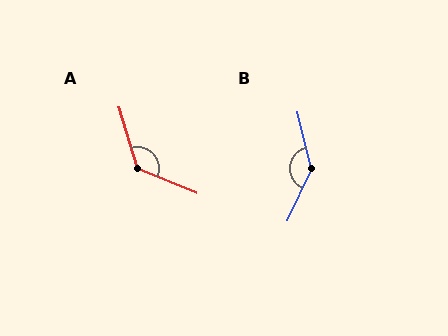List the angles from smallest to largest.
A (129°), B (141°).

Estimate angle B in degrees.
Approximately 141 degrees.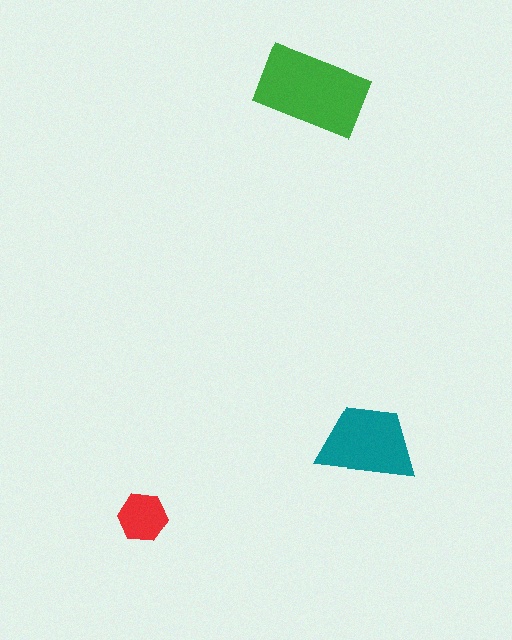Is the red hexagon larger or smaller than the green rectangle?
Smaller.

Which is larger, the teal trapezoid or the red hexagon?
The teal trapezoid.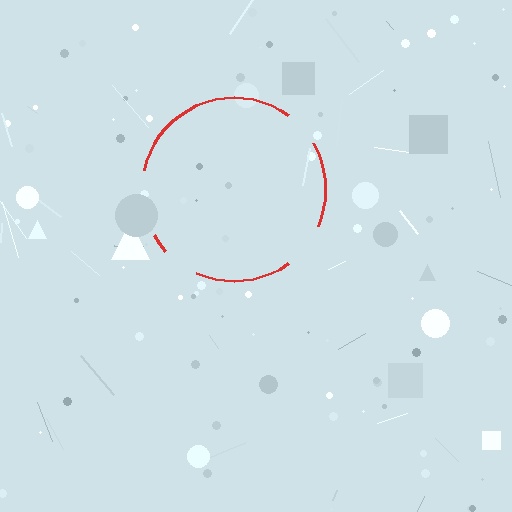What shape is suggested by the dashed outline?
The dashed outline suggests a circle.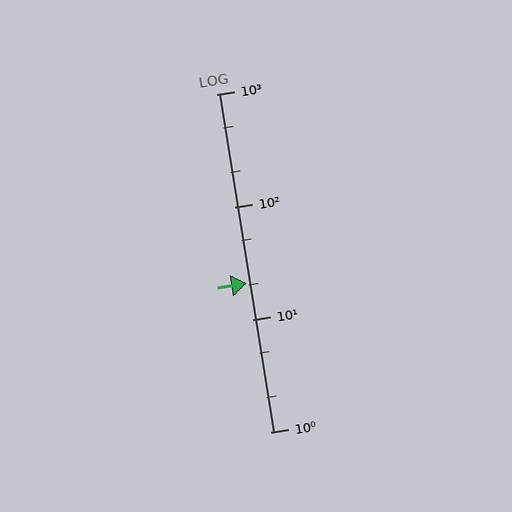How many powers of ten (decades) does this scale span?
The scale spans 3 decades, from 1 to 1000.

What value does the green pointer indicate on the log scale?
The pointer indicates approximately 21.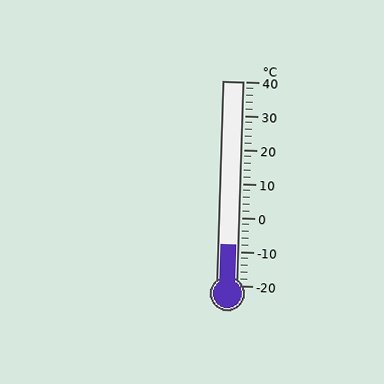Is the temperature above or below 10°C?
The temperature is below 10°C.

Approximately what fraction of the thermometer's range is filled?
The thermometer is filled to approximately 20% of its range.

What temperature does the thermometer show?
The thermometer shows approximately -8°C.